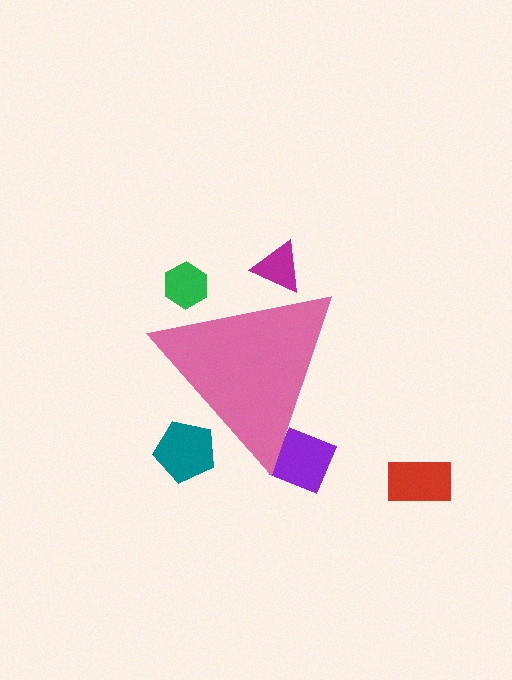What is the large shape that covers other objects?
A pink triangle.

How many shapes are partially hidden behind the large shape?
4 shapes are partially hidden.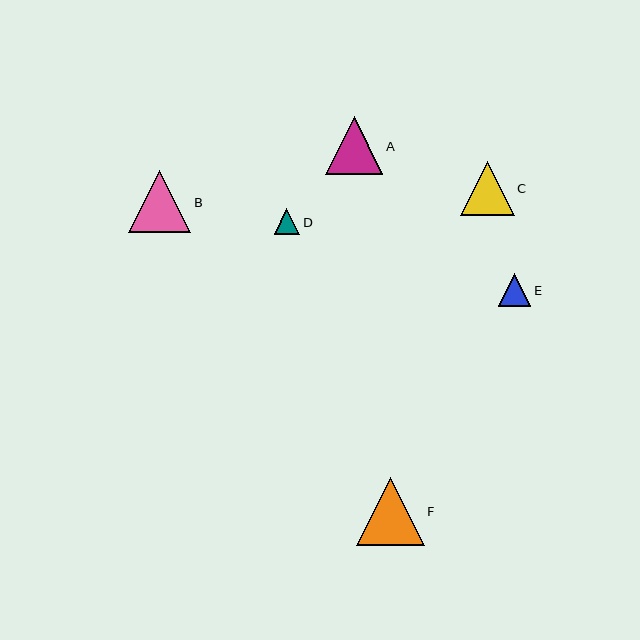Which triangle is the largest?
Triangle F is the largest with a size of approximately 67 pixels.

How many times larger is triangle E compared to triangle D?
Triangle E is approximately 1.3 times the size of triangle D.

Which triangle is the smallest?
Triangle D is the smallest with a size of approximately 26 pixels.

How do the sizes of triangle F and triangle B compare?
Triangle F and triangle B are approximately the same size.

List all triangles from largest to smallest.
From largest to smallest: F, B, A, C, E, D.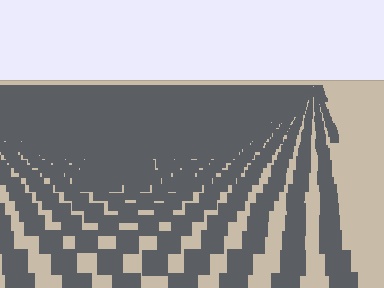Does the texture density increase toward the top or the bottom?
Density increases toward the top.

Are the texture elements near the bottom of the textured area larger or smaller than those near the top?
Larger. Near the bottom, elements are closer to the viewer and appear at a bigger on-screen size.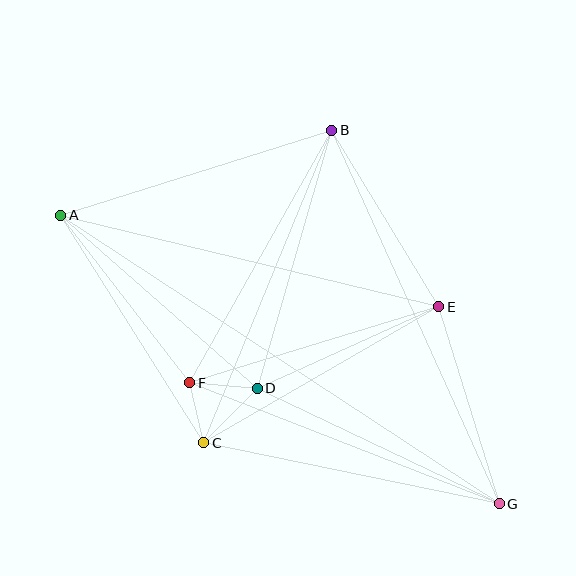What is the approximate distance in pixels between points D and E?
The distance between D and E is approximately 199 pixels.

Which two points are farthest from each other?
Points A and G are farthest from each other.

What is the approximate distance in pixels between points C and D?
The distance between C and D is approximately 76 pixels.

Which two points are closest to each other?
Points C and F are closest to each other.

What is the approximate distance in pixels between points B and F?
The distance between B and F is approximately 289 pixels.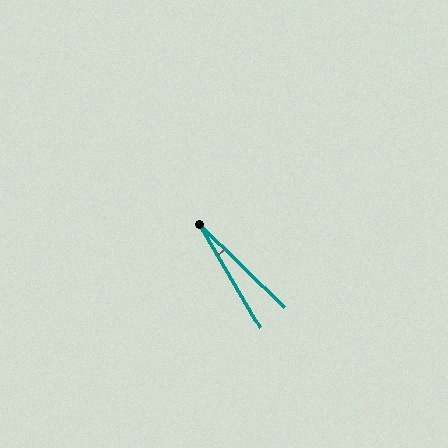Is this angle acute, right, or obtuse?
It is acute.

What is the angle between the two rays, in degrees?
Approximately 16 degrees.